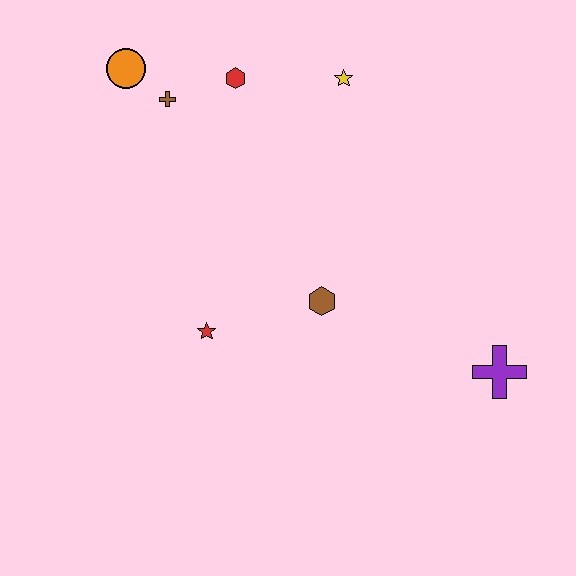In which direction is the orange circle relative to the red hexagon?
The orange circle is to the left of the red hexagon.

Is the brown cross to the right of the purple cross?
No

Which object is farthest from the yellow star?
The purple cross is farthest from the yellow star.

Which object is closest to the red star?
The brown hexagon is closest to the red star.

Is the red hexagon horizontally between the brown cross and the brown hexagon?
Yes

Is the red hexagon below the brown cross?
No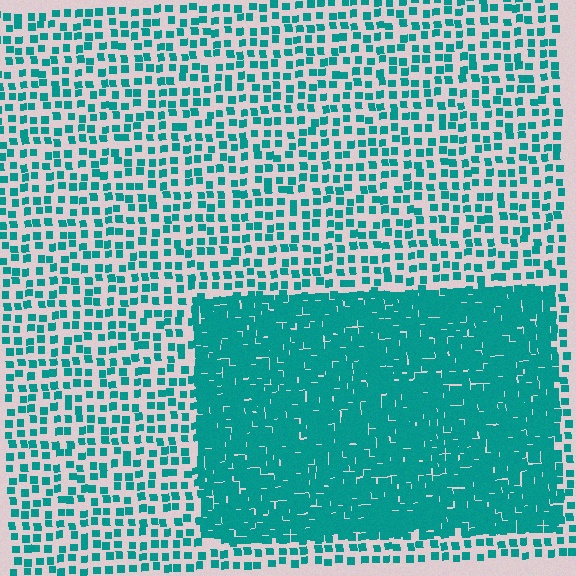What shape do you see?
I see a rectangle.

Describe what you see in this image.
The image contains small teal elements arranged at two different densities. A rectangle-shaped region is visible where the elements are more densely packed than the surrounding area.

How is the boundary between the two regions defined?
The boundary is defined by a change in element density (approximately 2.9x ratio). All elements are the same color, size, and shape.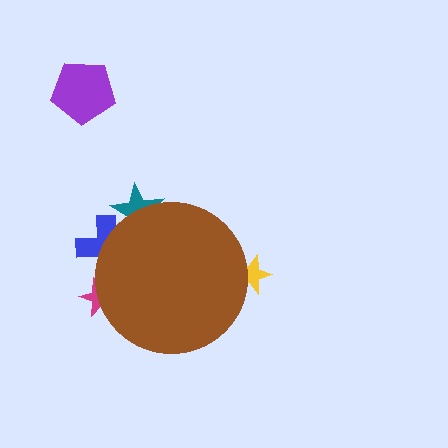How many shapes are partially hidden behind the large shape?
4 shapes are partially hidden.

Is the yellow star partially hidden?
Yes, the yellow star is partially hidden behind the brown circle.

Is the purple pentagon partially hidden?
No, the purple pentagon is fully visible.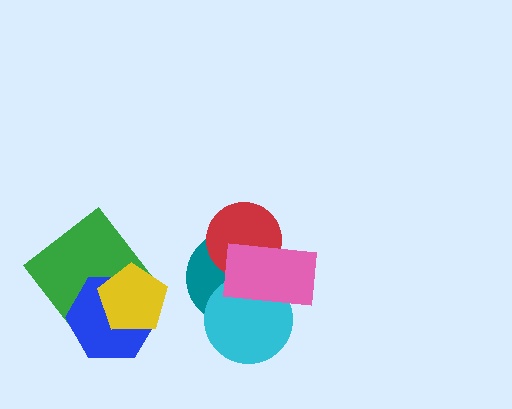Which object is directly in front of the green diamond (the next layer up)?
The blue hexagon is directly in front of the green diamond.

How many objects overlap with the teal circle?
3 objects overlap with the teal circle.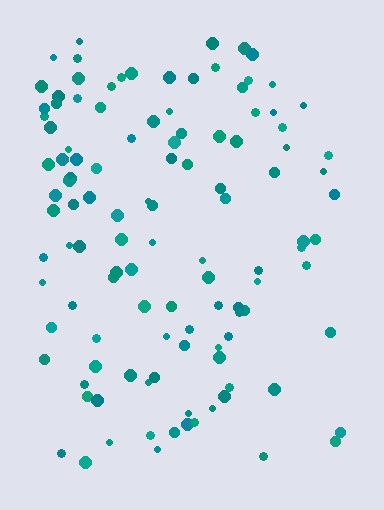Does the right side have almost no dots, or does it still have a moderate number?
Still a moderate number, just noticeably fewer than the left.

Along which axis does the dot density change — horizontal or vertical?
Horizontal.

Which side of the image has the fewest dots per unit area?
The right.